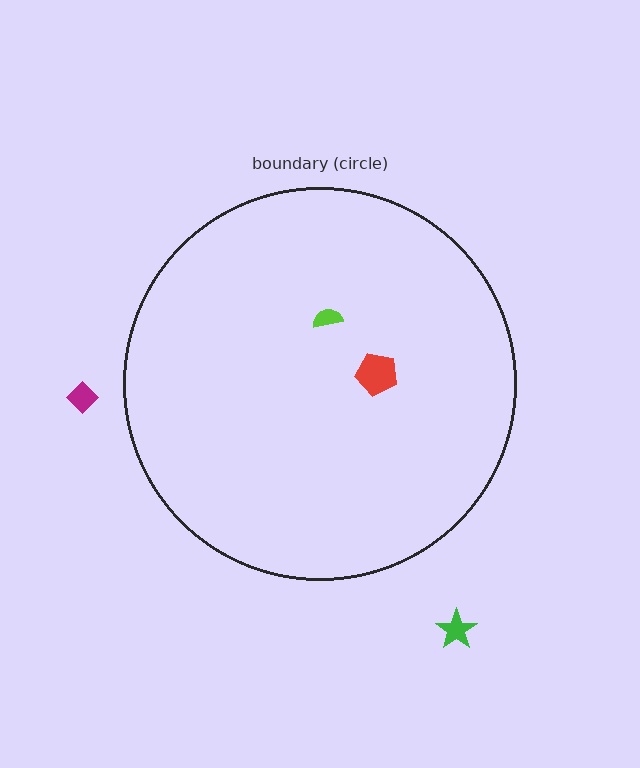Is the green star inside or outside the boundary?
Outside.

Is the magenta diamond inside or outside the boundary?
Outside.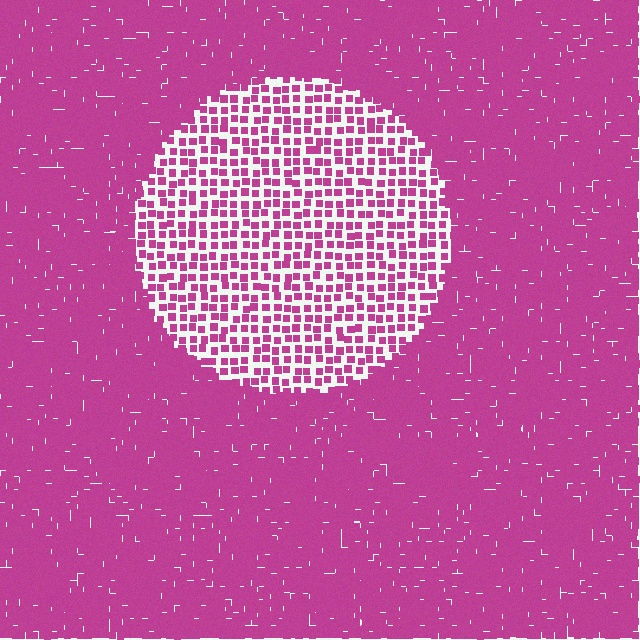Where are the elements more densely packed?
The elements are more densely packed outside the circle boundary.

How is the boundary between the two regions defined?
The boundary is defined by a change in element density (approximately 2.6x ratio). All elements are the same color, size, and shape.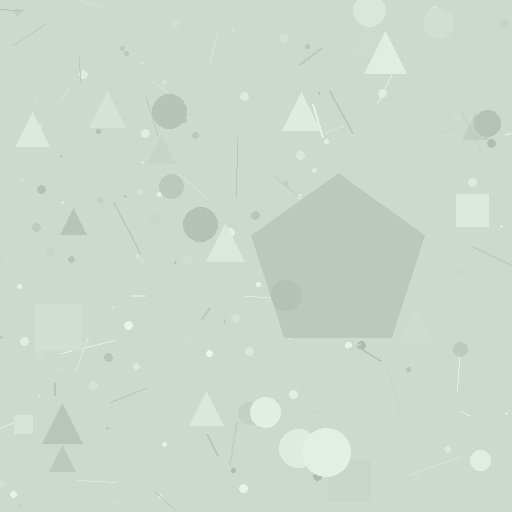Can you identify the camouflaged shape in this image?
The camouflaged shape is a pentagon.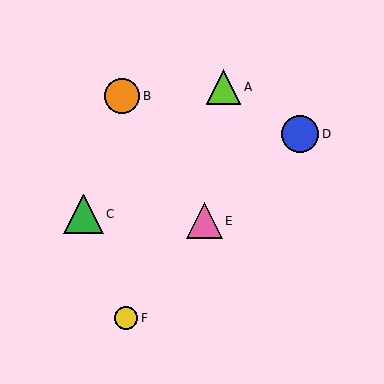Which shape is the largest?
The green triangle (labeled C) is the largest.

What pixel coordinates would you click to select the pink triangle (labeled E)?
Click at (204, 221) to select the pink triangle E.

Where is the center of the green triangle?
The center of the green triangle is at (83, 214).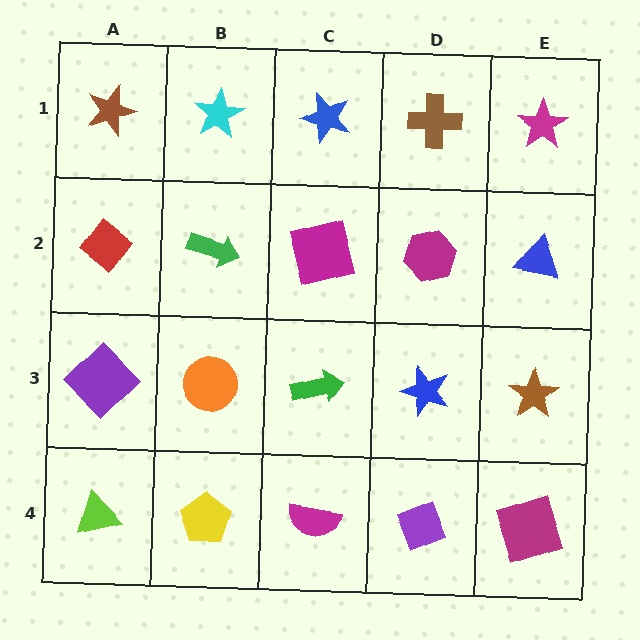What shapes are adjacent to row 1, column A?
A red diamond (row 2, column A), a cyan star (row 1, column B).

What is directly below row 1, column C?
A magenta square.